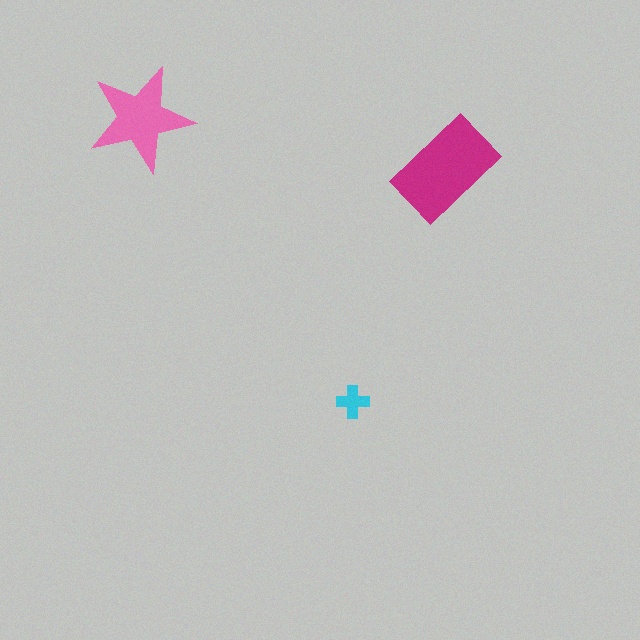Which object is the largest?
The magenta rectangle.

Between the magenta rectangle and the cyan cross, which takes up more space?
The magenta rectangle.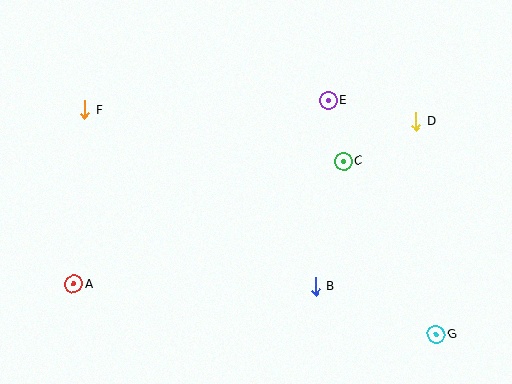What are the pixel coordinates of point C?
Point C is at (344, 161).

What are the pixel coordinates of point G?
Point G is at (436, 334).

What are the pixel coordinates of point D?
Point D is at (416, 122).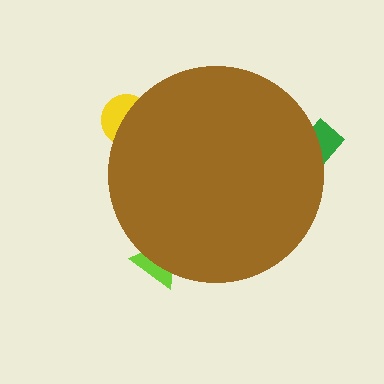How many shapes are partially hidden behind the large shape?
3 shapes are partially hidden.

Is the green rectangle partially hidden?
Yes, the green rectangle is partially hidden behind the brown circle.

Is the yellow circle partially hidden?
Yes, the yellow circle is partially hidden behind the brown circle.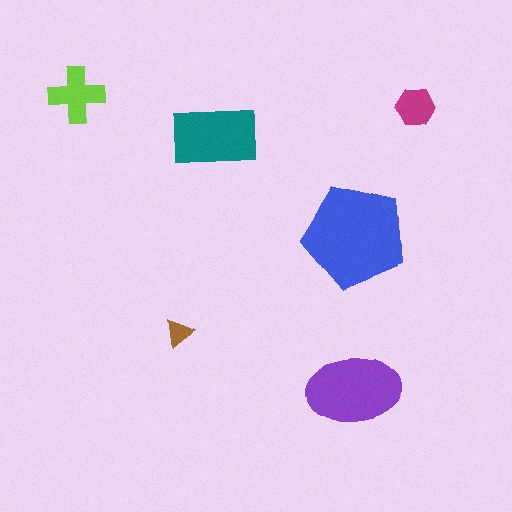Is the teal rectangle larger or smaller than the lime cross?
Larger.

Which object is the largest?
The blue pentagon.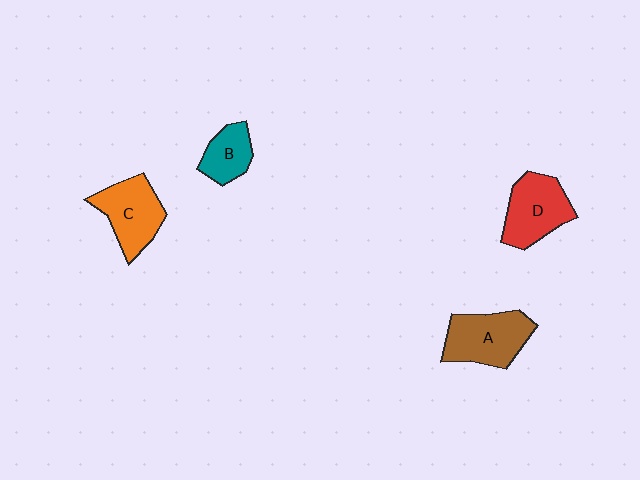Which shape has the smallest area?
Shape B (teal).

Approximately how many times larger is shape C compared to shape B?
Approximately 1.6 times.